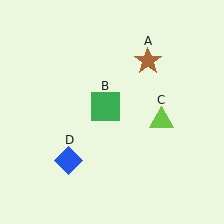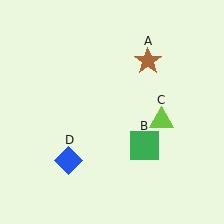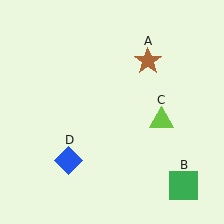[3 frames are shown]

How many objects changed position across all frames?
1 object changed position: green square (object B).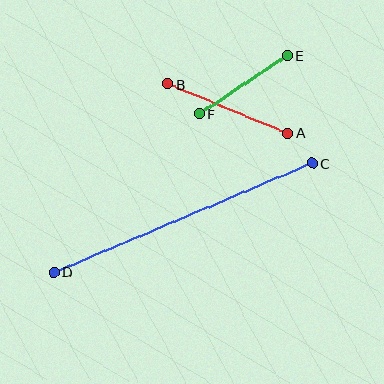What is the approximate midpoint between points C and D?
The midpoint is at approximately (183, 218) pixels.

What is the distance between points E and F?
The distance is approximately 106 pixels.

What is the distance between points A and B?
The distance is approximately 129 pixels.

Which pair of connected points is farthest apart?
Points C and D are farthest apart.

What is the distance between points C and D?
The distance is approximately 281 pixels.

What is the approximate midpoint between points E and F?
The midpoint is at approximately (243, 85) pixels.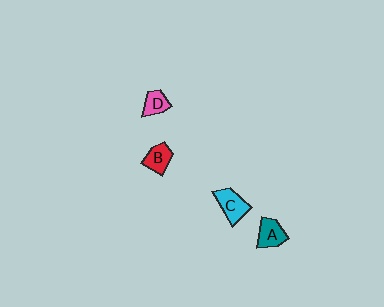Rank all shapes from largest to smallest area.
From largest to smallest: C (cyan), A (teal), B (red), D (pink).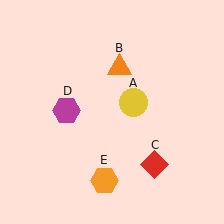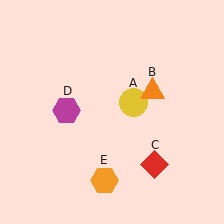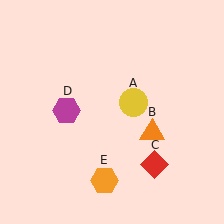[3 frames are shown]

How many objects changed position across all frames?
1 object changed position: orange triangle (object B).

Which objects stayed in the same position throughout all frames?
Yellow circle (object A) and red diamond (object C) and magenta hexagon (object D) and orange hexagon (object E) remained stationary.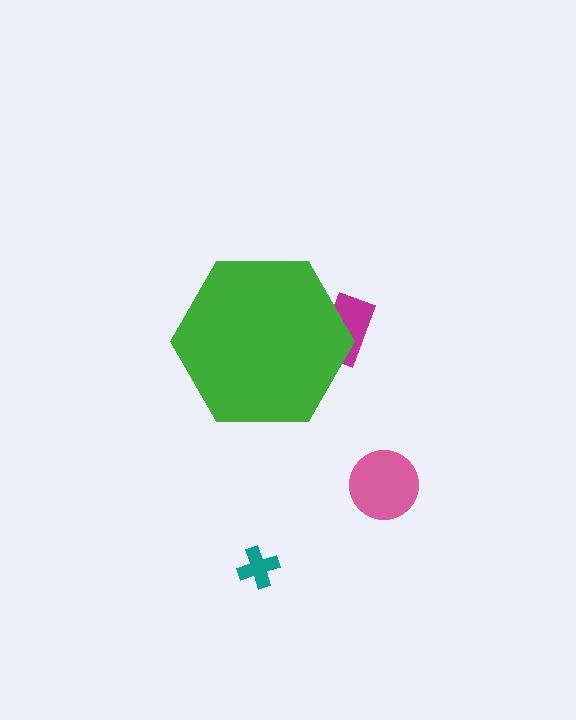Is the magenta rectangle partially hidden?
Yes, the magenta rectangle is partially hidden behind the green hexagon.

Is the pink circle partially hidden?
No, the pink circle is fully visible.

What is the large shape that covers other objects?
A green hexagon.